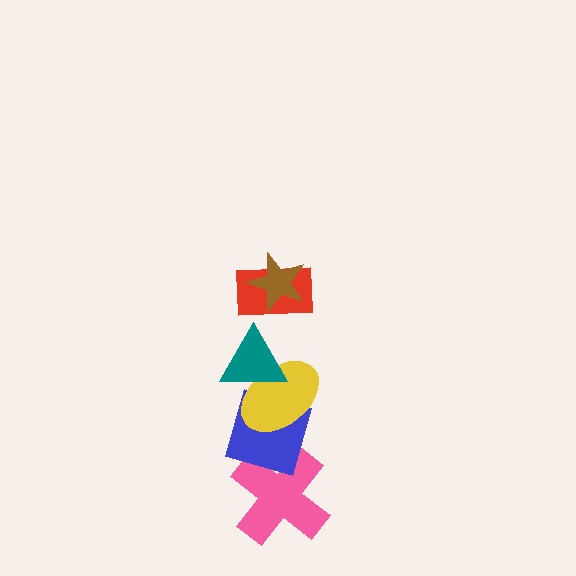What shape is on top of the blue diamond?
The yellow ellipse is on top of the blue diamond.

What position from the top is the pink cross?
The pink cross is 6th from the top.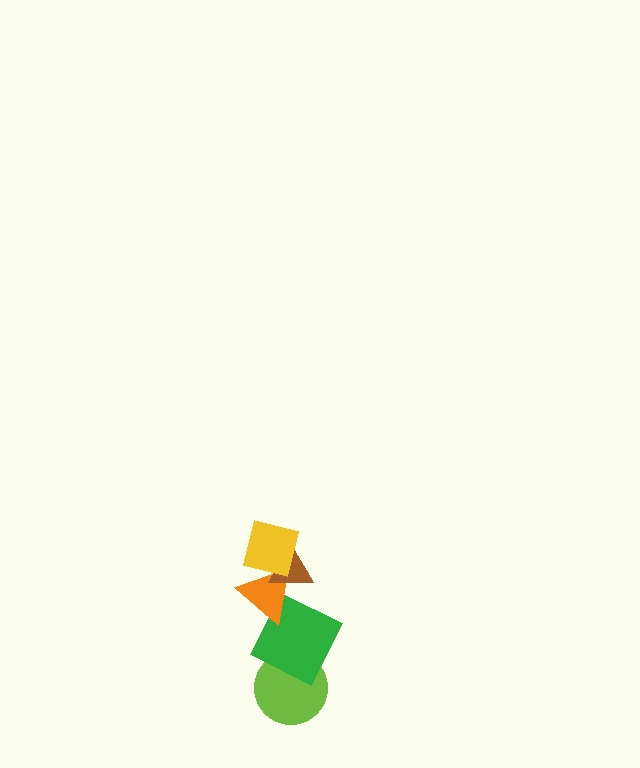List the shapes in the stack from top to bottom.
From top to bottom: the yellow square, the brown triangle, the orange triangle, the green square, the lime circle.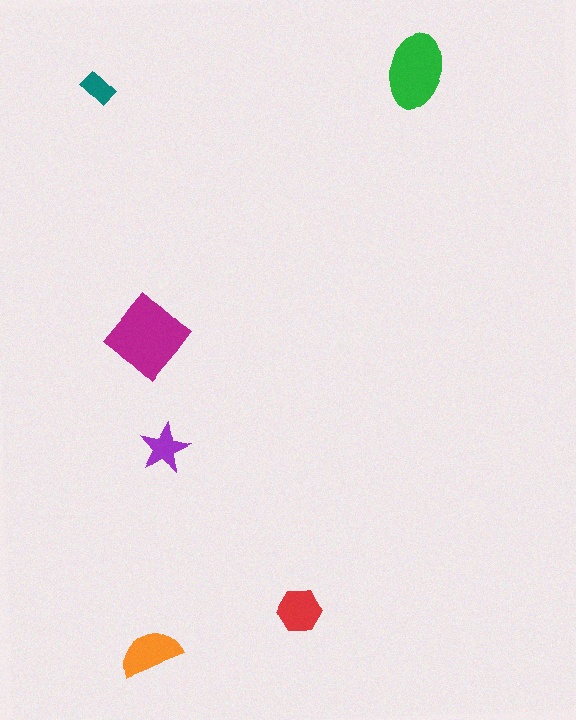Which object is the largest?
The magenta diamond.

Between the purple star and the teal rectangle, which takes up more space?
The purple star.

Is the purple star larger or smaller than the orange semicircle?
Smaller.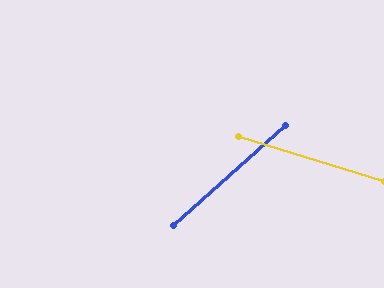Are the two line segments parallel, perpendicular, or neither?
Neither parallel nor perpendicular — they differ by about 58°.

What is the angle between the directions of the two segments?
Approximately 58 degrees.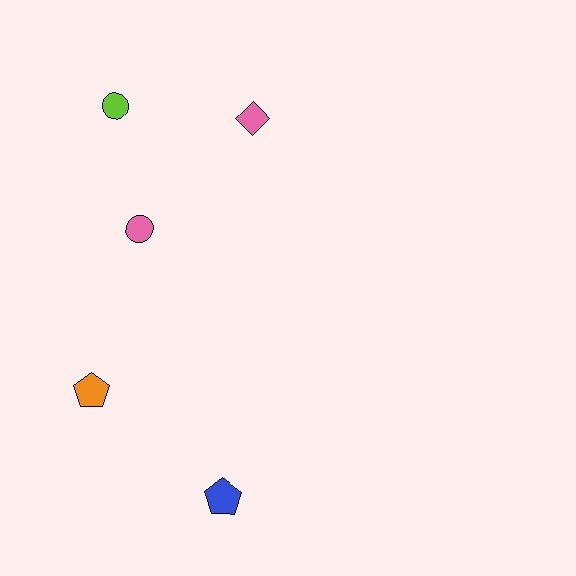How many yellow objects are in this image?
There are no yellow objects.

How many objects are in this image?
There are 5 objects.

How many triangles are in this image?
There are no triangles.